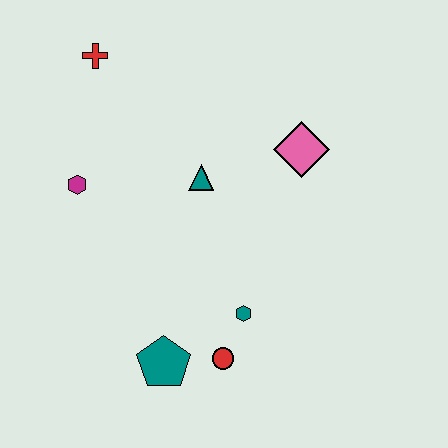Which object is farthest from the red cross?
The red circle is farthest from the red cross.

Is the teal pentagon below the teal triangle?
Yes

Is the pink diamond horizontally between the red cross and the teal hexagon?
No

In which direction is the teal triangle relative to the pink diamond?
The teal triangle is to the left of the pink diamond.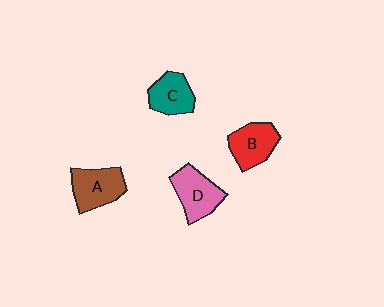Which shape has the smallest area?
Shape C (teal).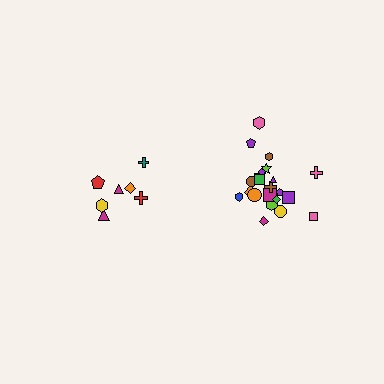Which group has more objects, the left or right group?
The right group.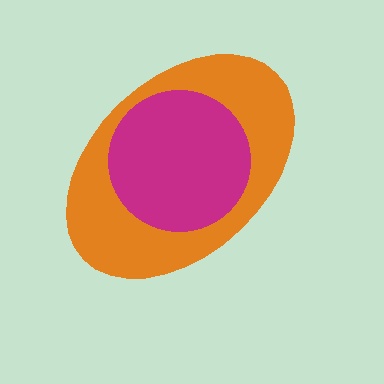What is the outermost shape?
The orange ellipse.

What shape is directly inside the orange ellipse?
The magenta circle.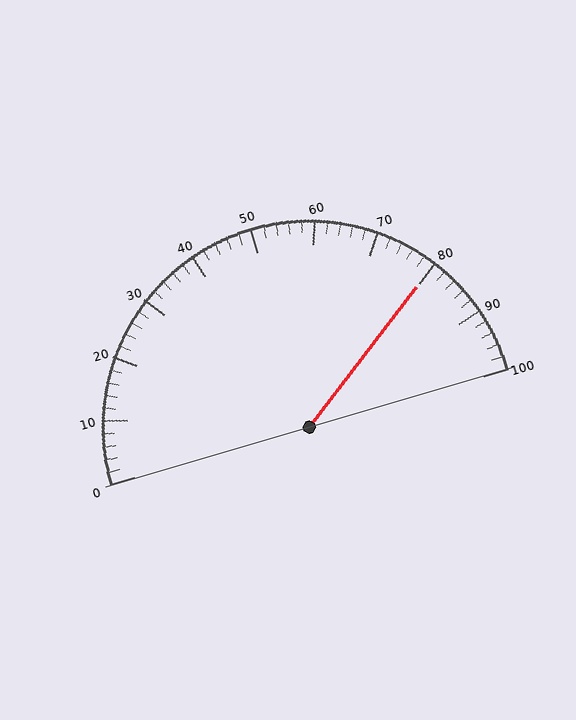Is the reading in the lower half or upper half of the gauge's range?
The reading is in the upper half of the range (0 to 100).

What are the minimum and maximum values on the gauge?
The gauge ranges from 0 to 100.